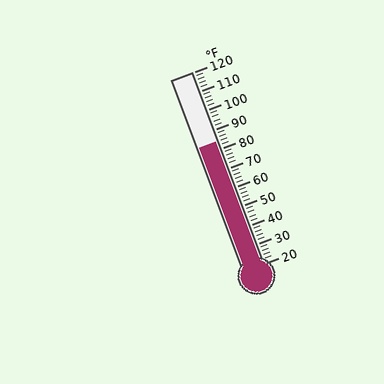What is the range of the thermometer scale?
The thermometer scale ranges from 20°F to 120°F.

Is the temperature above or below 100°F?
The temperature is below 100°F.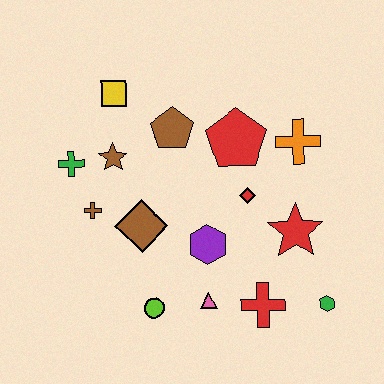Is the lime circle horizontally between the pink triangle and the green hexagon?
No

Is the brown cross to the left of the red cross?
Yes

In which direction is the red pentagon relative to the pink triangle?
The red pentagon is above the pink triangle.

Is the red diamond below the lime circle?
No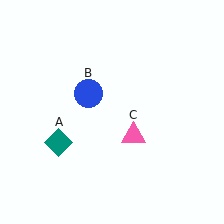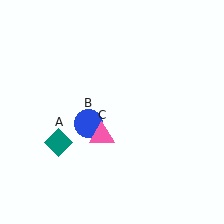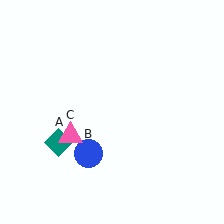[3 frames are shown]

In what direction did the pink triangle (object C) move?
The pink triangle (object C) moved left.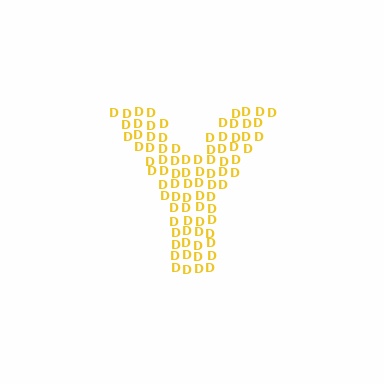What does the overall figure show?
The overall figure shows the letter Y.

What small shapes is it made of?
It is made of small letter D's.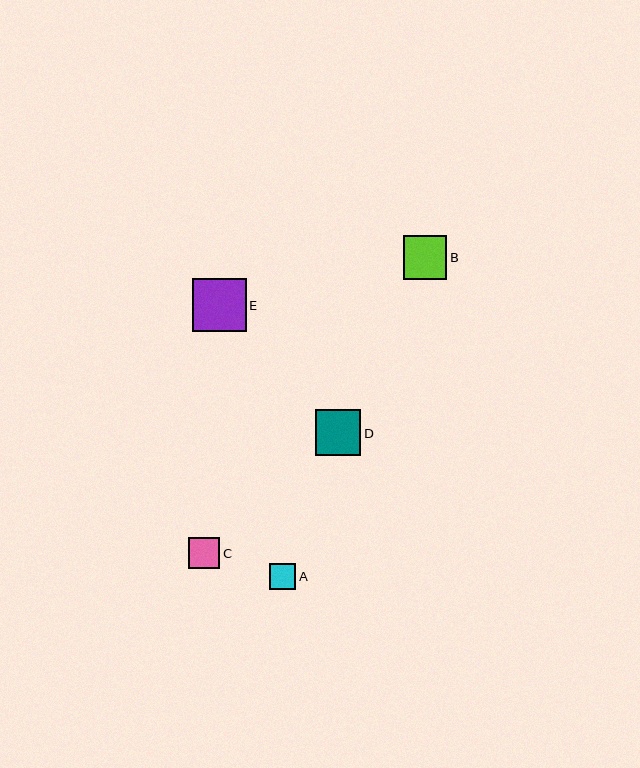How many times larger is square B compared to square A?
Square B is approximately 1.7 times the size of square A.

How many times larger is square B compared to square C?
Square B is approximately 1.4 times the size of square C.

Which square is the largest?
Square E is the largest with a size of approximately 53 pixels.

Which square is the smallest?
Square A is the smallest with a size of approximately 26 pixels.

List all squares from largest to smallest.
From largest to smallest: E, D, B, C, A.